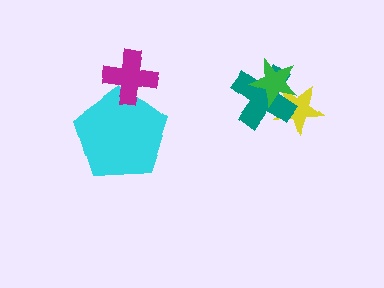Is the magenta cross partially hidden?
No, no other shape covers it.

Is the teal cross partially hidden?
Yes, it is partially covered by another shape.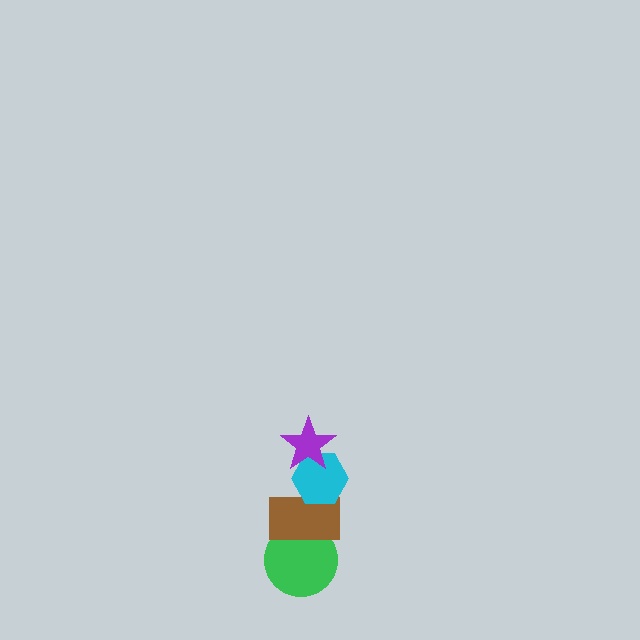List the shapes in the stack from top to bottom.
From top to bottom: the purple star, the cyan hexagon, the brown rectangle, the green circle.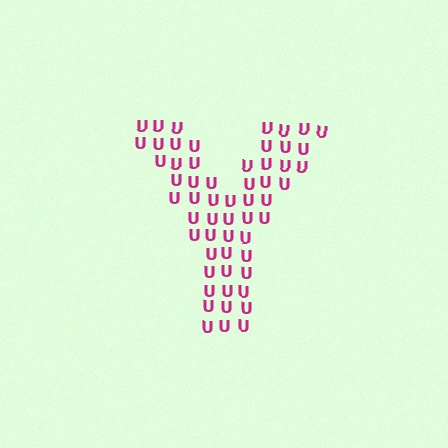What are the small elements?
The small elements are letter U's.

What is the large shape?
The large shape is the letter Y.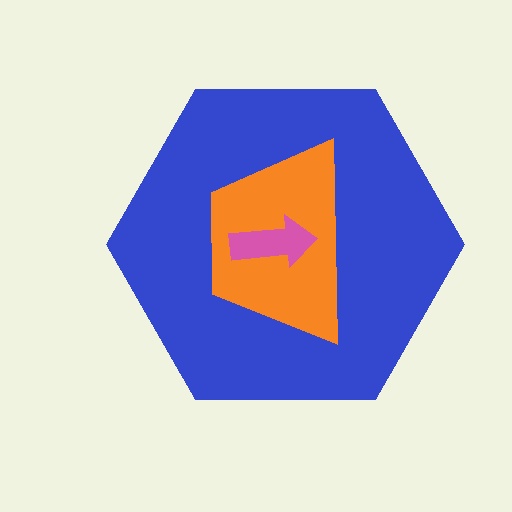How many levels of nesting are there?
3.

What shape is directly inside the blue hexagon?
The orange trapezoid.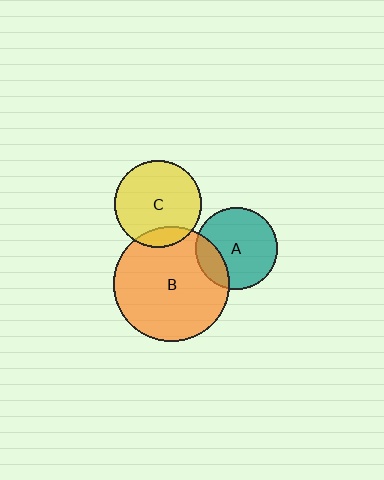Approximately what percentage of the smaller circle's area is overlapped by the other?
Approximately 15%.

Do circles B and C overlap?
Yes.